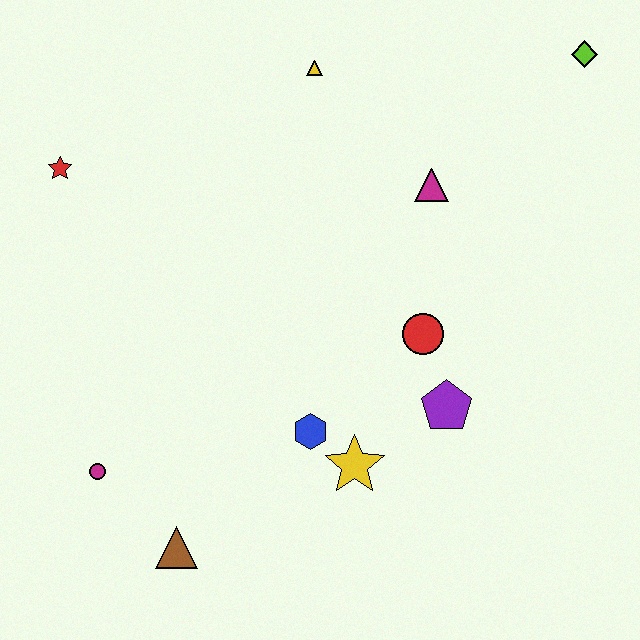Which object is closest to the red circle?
The purple pentagon is closest to the red circle.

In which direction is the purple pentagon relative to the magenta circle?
The purple pentagon is to the right of the magenta circle.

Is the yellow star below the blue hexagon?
Yes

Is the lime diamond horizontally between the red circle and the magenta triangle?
No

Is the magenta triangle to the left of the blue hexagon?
No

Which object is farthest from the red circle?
The red star is farthest from the red circle.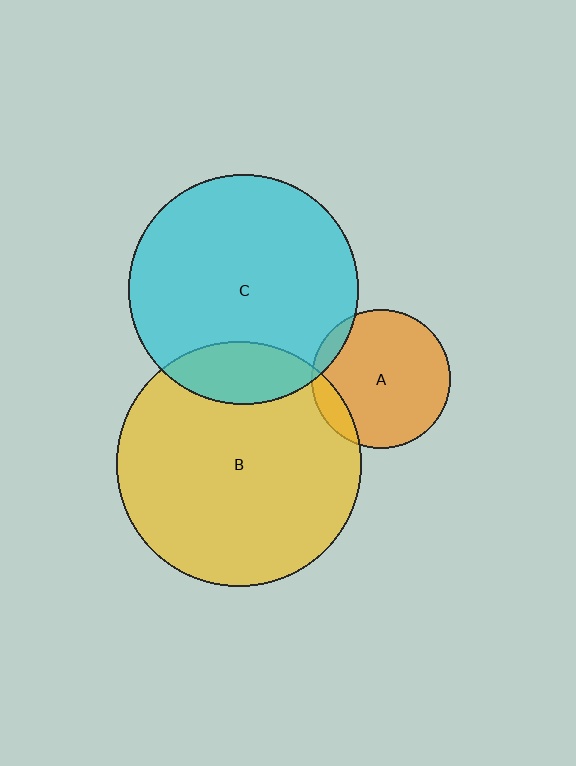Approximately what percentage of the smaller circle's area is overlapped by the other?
Approximately 10%.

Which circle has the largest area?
Circle B (yellow).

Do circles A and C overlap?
Yes.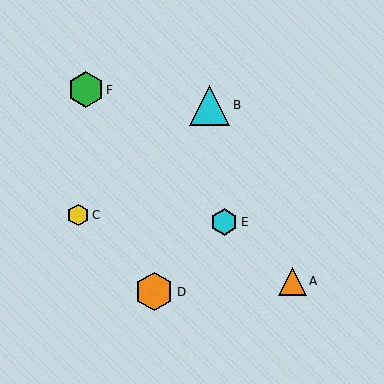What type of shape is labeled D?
Shape D is an orange hexagon.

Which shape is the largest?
The cyan triangle (labeled B) is the largest.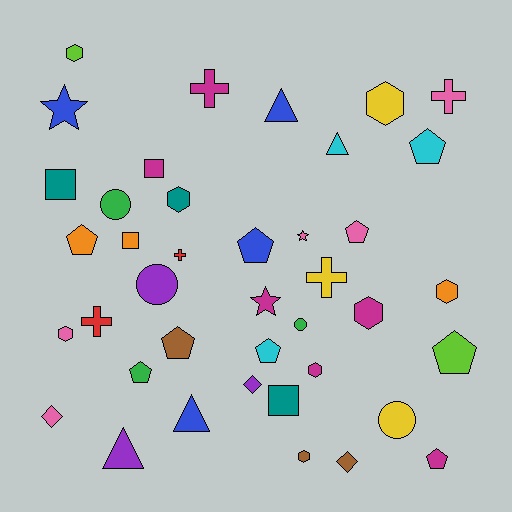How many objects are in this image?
There are 40 objects.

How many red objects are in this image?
There are 2 red objects.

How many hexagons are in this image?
There are 8 hexagons.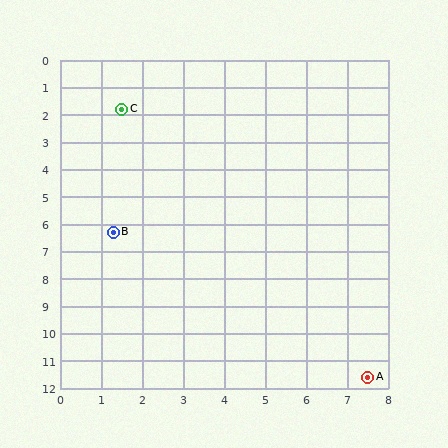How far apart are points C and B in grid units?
Points C and B are about 4.5 grid units apart.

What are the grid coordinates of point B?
Point B is at approximately (1.3, 6.3).